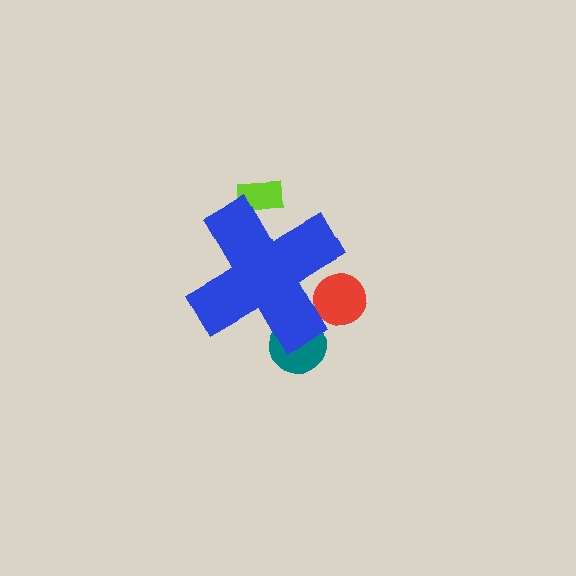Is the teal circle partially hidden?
Yes, the teal circle is partially hidden behind the blue cross.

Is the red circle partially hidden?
Yes, the red circle is partially hidden behind the blue cross.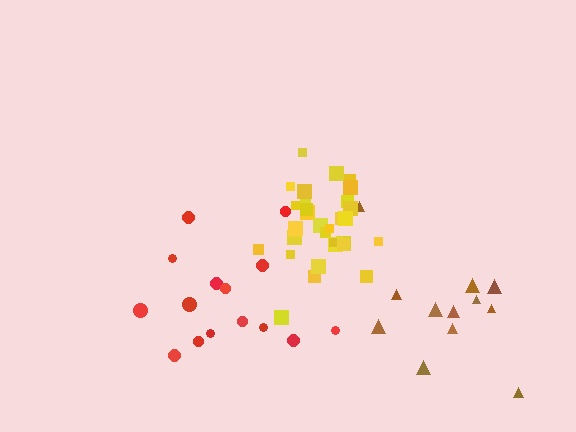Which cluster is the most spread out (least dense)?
Brown.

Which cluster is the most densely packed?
Yellow.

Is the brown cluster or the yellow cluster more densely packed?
Yellow.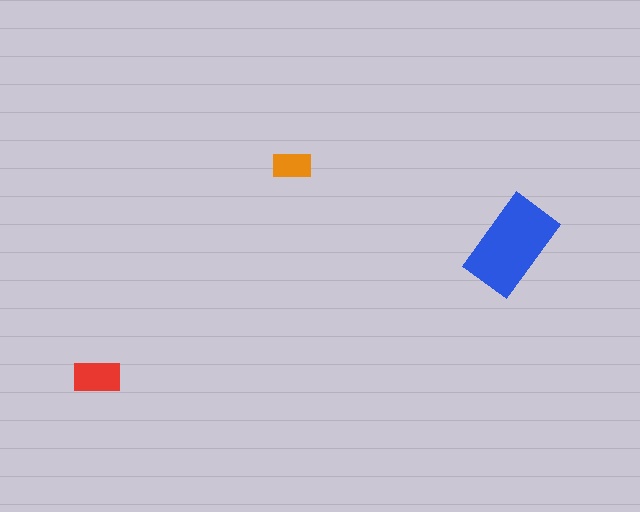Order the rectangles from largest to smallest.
the blue one, the red one, the orange one.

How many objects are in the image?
There are 3 objects in the image.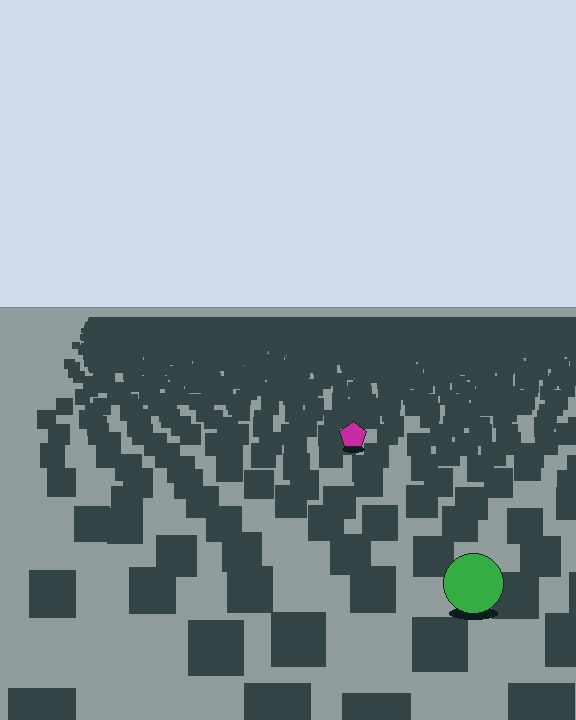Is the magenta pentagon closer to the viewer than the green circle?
No. The green circle is closer — you can tell from the texture gradient: the ground texture is coarser near it.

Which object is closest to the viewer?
The green circle is closest. The texture marks near it are larger and more spread out.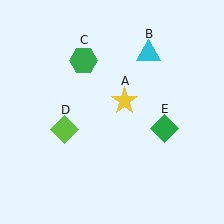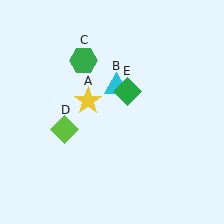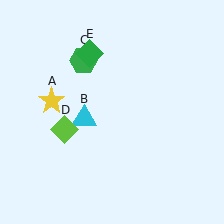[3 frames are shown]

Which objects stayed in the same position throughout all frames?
Green hexagon (object C) and lime diamond (object D) remained stationary.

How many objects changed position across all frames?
3 objects changed position: yellow star (object A), cyan triangle (object B), green diamond (object E).